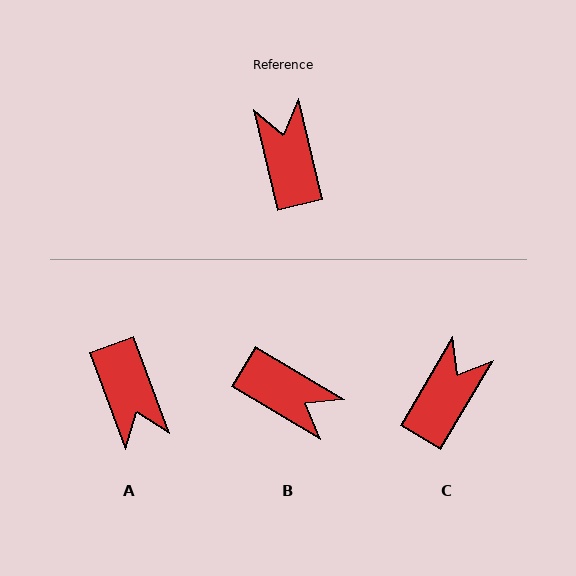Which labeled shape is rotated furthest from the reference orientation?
A, about 173 degrees away.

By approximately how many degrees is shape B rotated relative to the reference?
Approximately 134 degrees clockwise.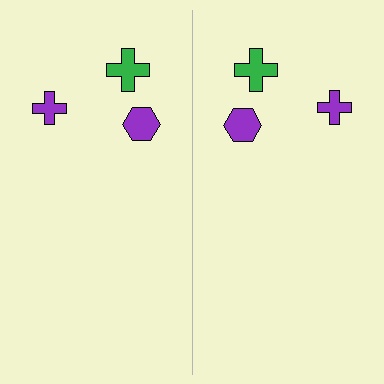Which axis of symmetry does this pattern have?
The pattern has a vertical axis of symmetry running through the center of the image.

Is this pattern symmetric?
Yes, this pattern has bilateral (reflection) symmetry.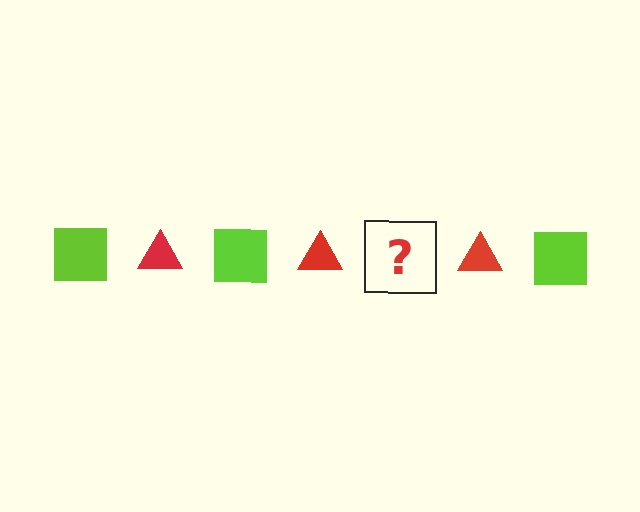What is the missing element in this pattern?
The missing element is a lime square.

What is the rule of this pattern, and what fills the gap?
The rule is that the pattern alternates between lime square and red triangle. The gap should be filled with a lime square.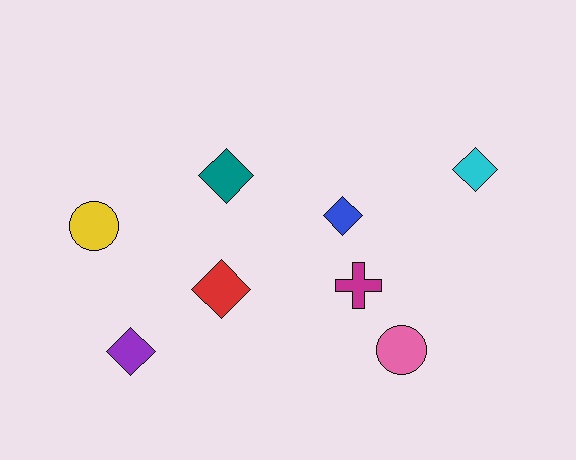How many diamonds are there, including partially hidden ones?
There are 5 diamonds.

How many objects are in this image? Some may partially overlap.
There are 8 objects.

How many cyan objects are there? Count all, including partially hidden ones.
There is 1 cyan object.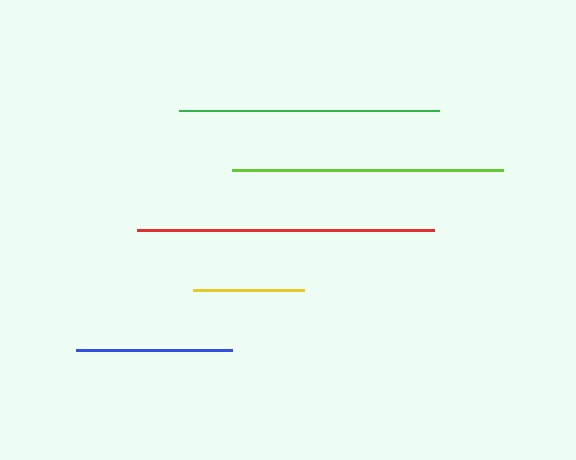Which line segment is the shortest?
The yellow line is the shortest at approximately 111 pixels.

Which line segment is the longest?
The red line is the longest at approximately 297 pixels.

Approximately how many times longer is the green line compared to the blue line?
The green line is approximately 1.7 times the length of the blue line.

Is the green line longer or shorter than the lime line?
The lime line is longer than the green line.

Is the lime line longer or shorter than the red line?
The red line is longer than the lime line.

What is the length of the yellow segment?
The yellow segment is approximately 111 pixels long.